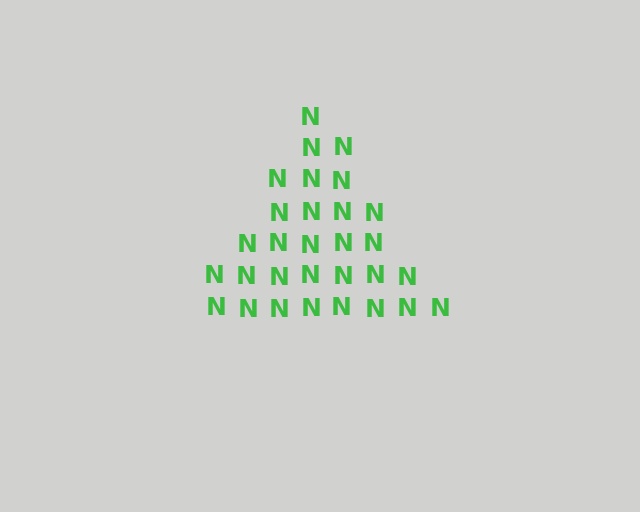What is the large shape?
The large shape is a triangle.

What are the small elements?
The small elements are letter N's.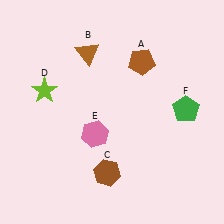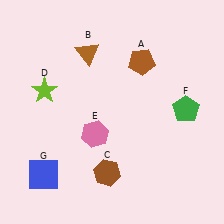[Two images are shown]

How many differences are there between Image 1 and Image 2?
There is 1 difference between the two images.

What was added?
A blue square (G) was added in Image 2.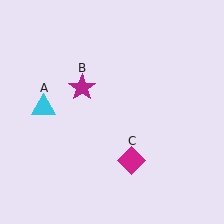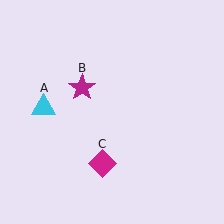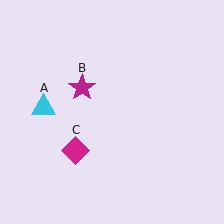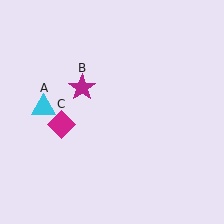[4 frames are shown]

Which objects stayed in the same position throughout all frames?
Cyan triangle (object A) and magenta star (object B) remained stationary.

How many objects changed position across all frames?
1 object changed position: magenta diamond (object C).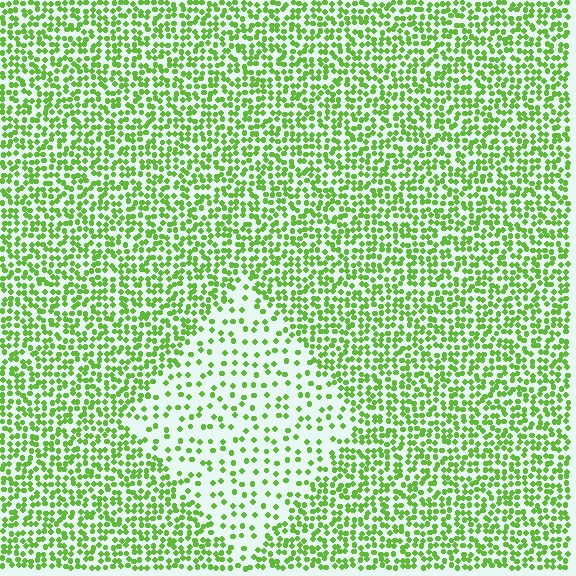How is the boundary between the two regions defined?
The boundary is defined by a change in element density (approximately 2.5x ratio). All elements are the same color, size, and shape.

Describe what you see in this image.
The image contains small lime elements arranged at two different densities. A diamond-shaped region is visible where the elements are less densely packed than the surrounding area.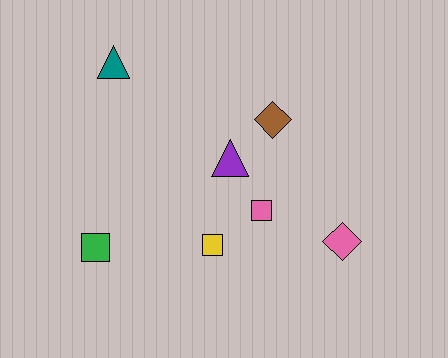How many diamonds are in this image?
There are 2 diamonds.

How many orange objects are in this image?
There are no orange objects.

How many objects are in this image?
There are 7 objects.